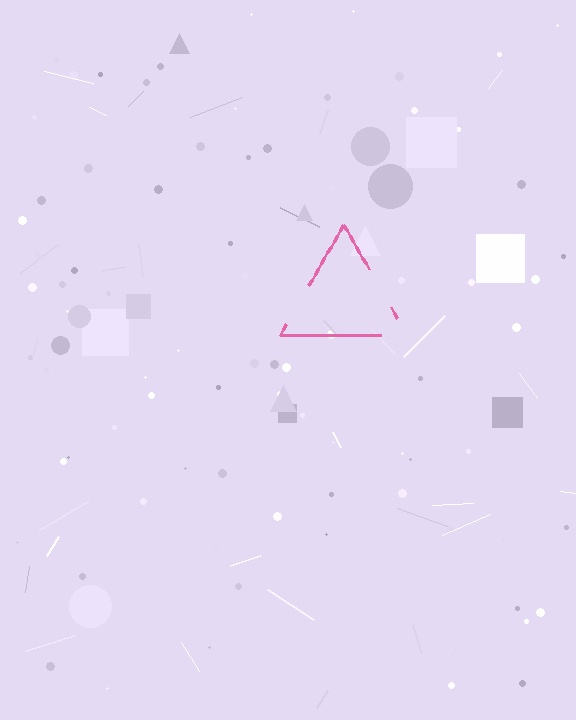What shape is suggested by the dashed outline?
The dashed outline suggests a triangle.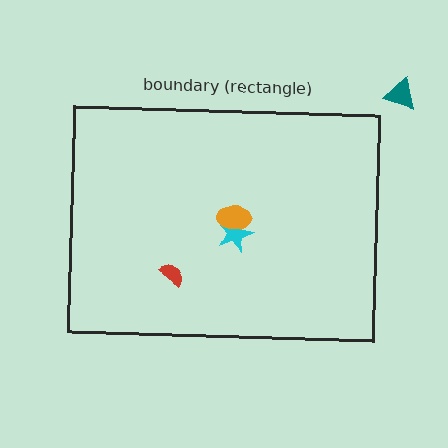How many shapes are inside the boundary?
3 inside, 1 outside.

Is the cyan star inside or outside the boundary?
Inside.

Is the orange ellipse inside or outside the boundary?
Inside.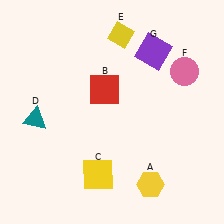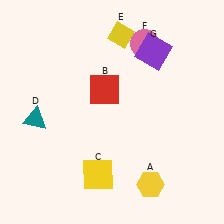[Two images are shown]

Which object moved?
The pink circle (F) moved left.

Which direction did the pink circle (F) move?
The pink circle (F) moved left.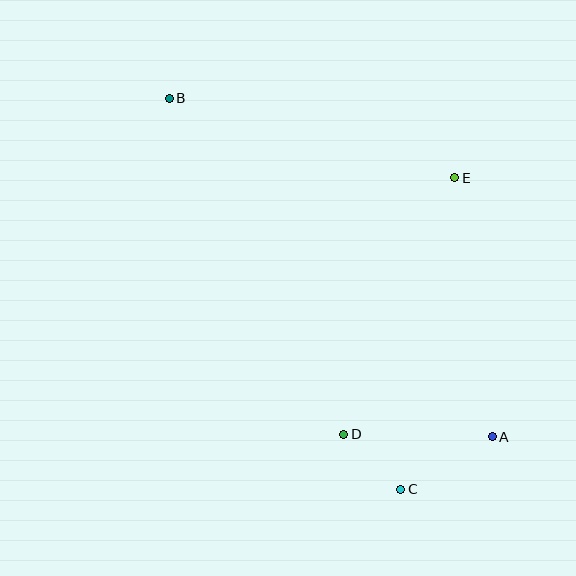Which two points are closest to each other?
Points C and D are closest to each other.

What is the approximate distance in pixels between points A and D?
The distance between A and D is approximately 149 pixels.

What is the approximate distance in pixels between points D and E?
The distance between D and E is approximately 279 pixels.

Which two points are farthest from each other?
Points A and B are farthest from each other.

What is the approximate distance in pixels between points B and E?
The distance between B and E is approximately 297 pixels.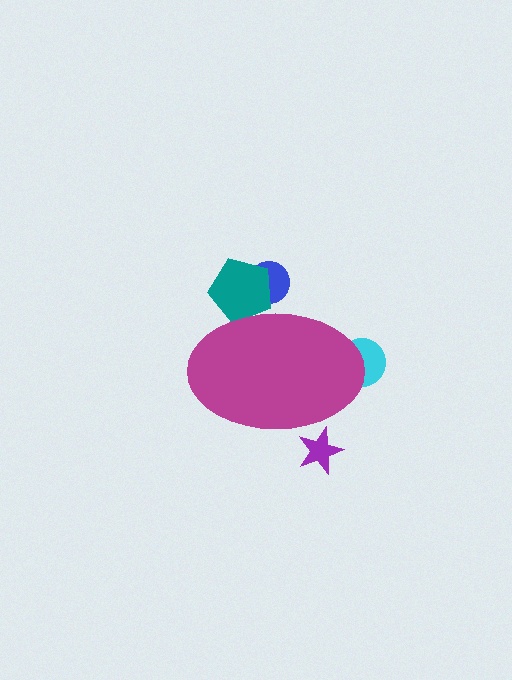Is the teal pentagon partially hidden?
Yes, the teal pentagon is partially hidden behind the magenta ellipse.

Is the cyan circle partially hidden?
Yes, the cyan circle is partially hidden behind the magenta ellipse.